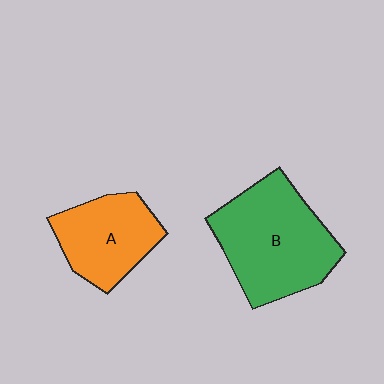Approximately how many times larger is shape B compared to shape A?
Approximately 1.5 times.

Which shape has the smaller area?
Shape A (orange).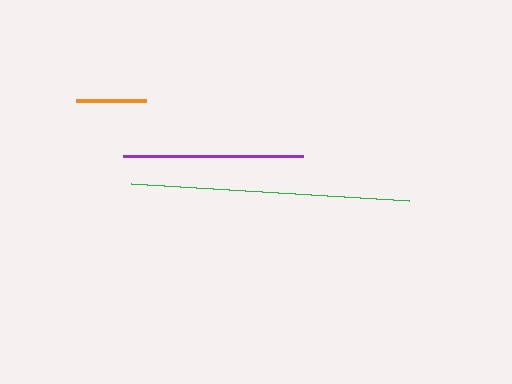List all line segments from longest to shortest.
From longest to shortest: green, purple, orange.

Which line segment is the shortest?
The orange line is the shortest at approximately 70 pixels.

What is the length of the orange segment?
The orange segment is approximately 70 pixels long.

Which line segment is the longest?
The green line is the longest at approximately 278 pixels.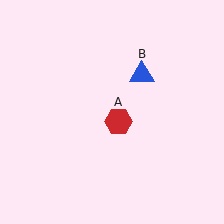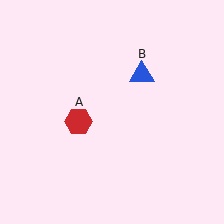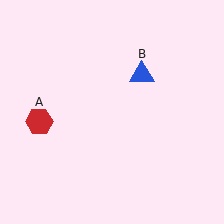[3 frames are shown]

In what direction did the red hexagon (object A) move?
The red hexagon (object A) moved left.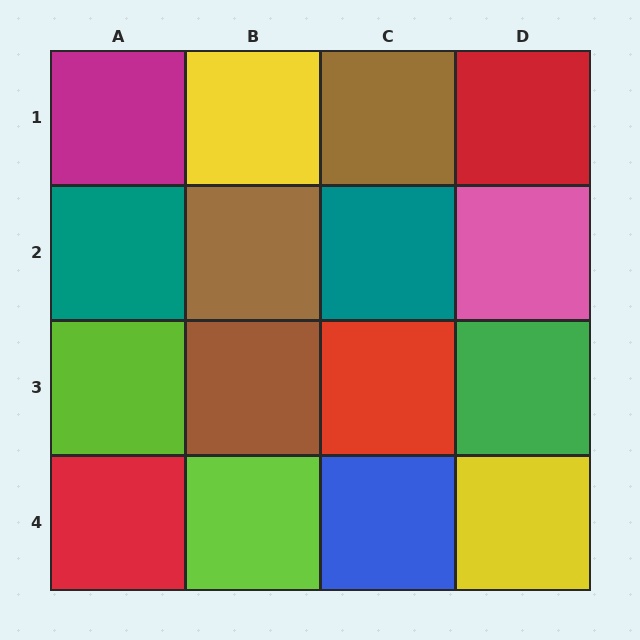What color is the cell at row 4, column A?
Red.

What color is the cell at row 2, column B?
Brown.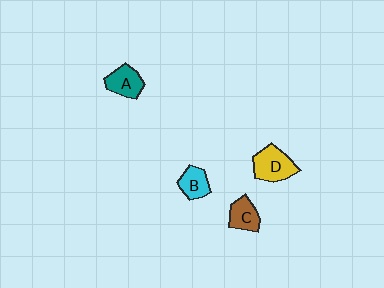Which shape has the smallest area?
Shape B (cyan).